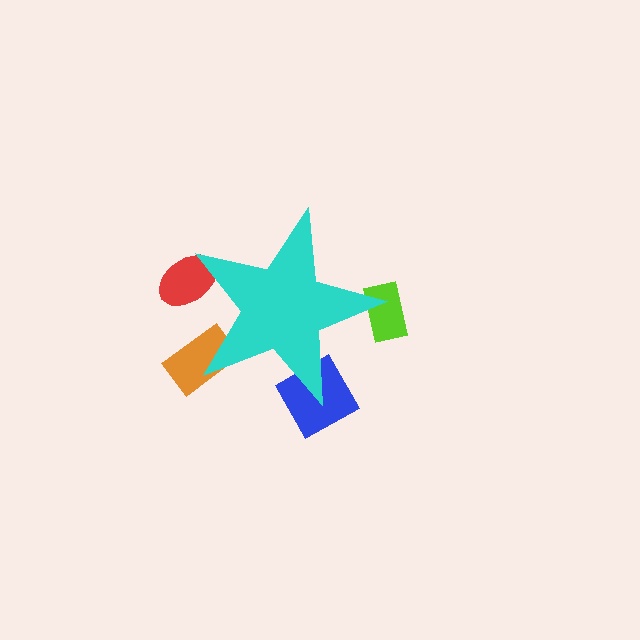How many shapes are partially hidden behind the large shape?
4 shapes are partially hidden.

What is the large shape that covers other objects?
A cyan star.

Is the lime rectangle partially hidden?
Yes, the lime rectangle is partially hidden behind the cyan star.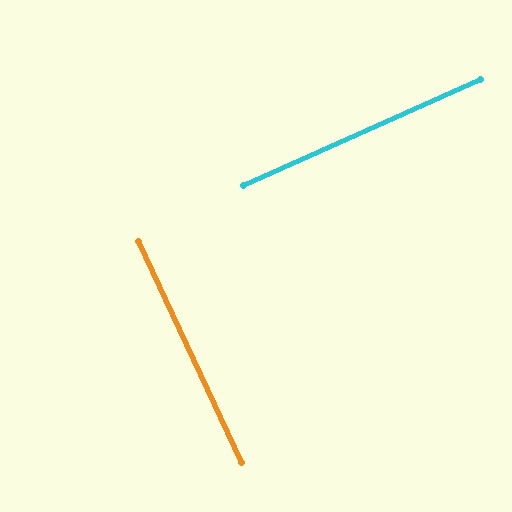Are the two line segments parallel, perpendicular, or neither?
Perpendicular — they meet at approximately 89°.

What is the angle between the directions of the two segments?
Approximately 89 degrees.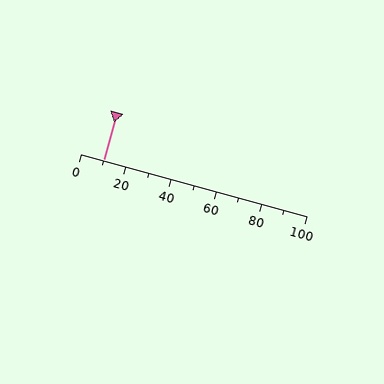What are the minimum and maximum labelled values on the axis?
The axis runs from 0 to 100.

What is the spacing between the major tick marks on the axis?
The major ticks are spaced 20 apart.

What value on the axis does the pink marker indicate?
The marker indicates approximately 10.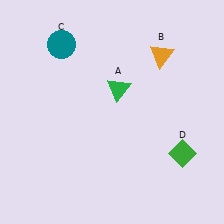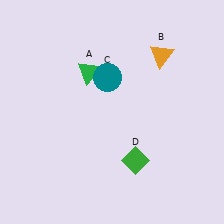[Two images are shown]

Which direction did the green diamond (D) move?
The green diamond (D) moved left.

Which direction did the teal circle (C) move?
The teal circle (C) moved right.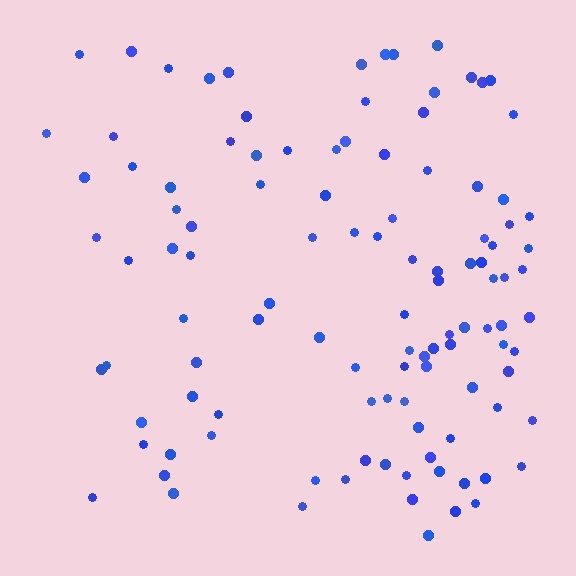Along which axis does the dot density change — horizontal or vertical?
Horizontal.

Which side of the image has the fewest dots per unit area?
The left.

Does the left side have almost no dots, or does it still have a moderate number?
Still a moderate number, just noticeably fewer than the right.